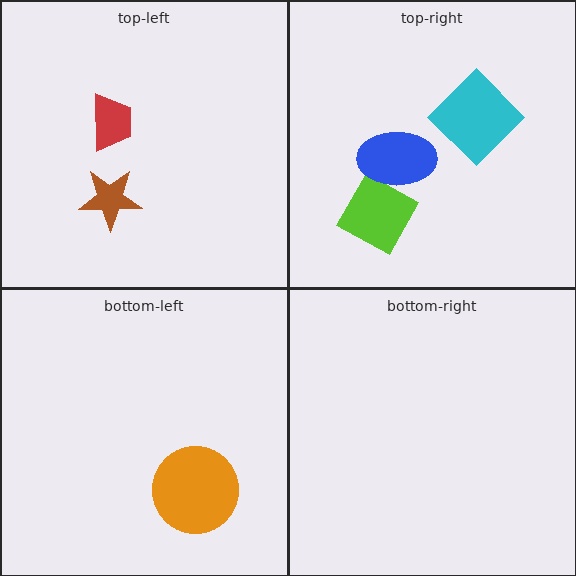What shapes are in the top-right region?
The lime square, the cyan diamond, the blue ellipse.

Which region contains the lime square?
The top-right region.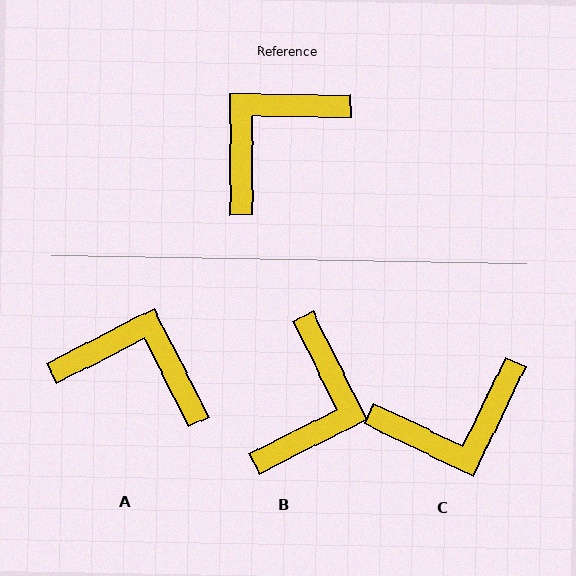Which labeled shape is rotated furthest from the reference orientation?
C, about 155 degrees away.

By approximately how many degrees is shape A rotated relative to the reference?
Approximately 63 degrees clockwise.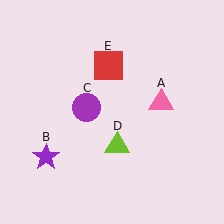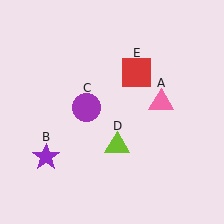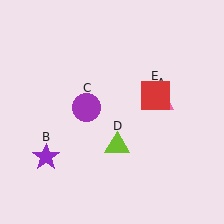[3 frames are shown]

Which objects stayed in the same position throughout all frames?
Pink triangle (object A) and purple star (object B) and purple circle (object C) and lime triangle (object D) remained stationary.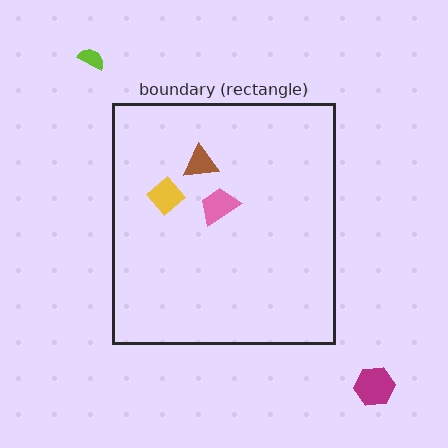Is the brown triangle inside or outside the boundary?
Inside.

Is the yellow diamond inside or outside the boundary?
Inside.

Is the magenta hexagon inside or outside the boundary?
Outside.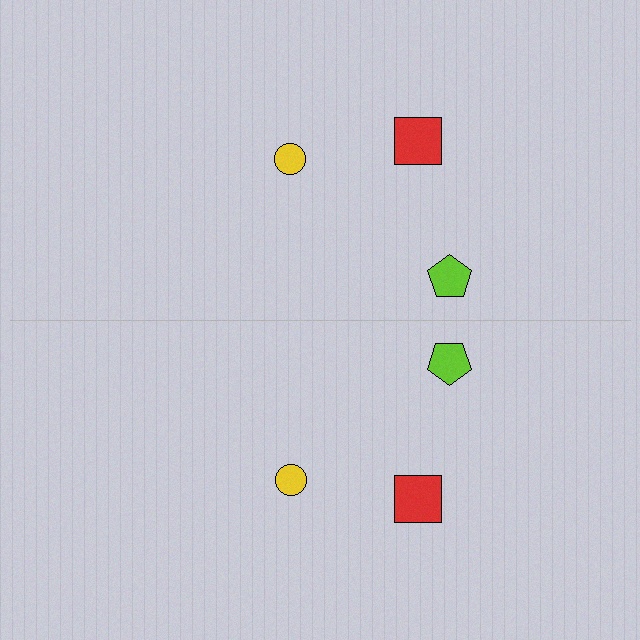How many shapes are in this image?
There are 6 shapes in this image.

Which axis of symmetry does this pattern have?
The pattern has a horizontal axis of symmetry running through the center of the image.